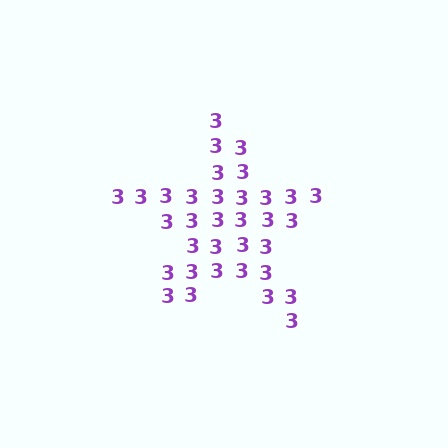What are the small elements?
The small elements are digit 3's.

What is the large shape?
The large shape is a star.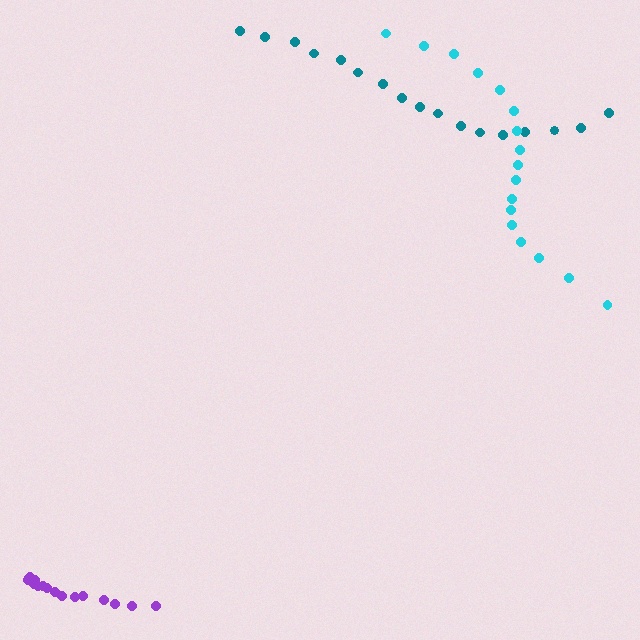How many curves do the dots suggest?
There are 3 distinct paths.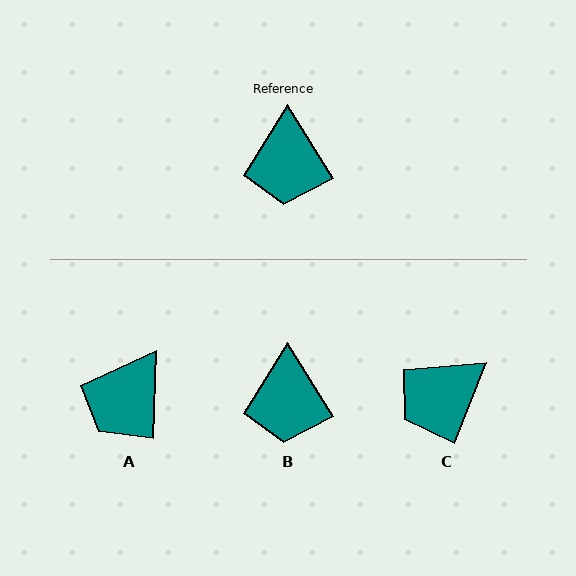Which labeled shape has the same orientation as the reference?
B.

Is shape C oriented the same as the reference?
No, it is off by about 53 degrees.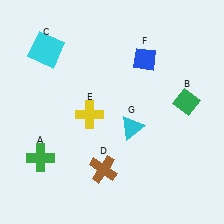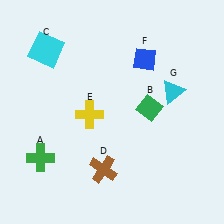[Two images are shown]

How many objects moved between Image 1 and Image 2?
2 objects moved between the two images.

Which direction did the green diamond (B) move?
The green diamond (B) moved left.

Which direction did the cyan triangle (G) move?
The cyan triangle (G) moved right.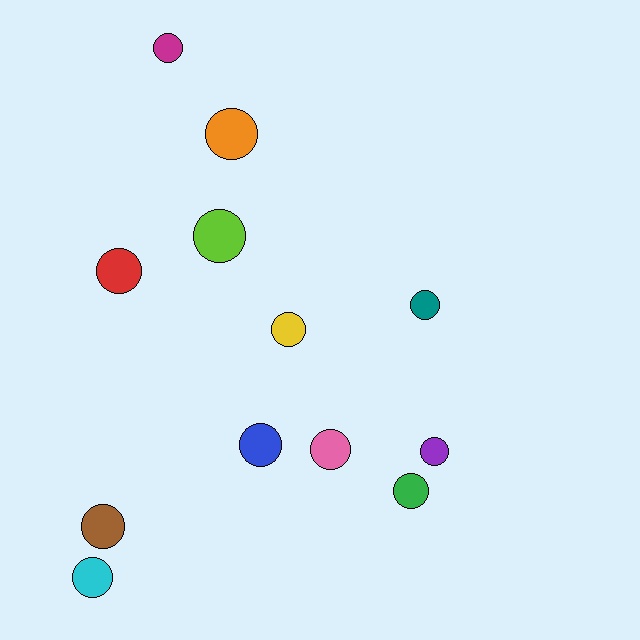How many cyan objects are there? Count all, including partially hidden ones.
There is 1 cyan object.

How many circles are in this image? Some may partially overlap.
There are 12 circles.